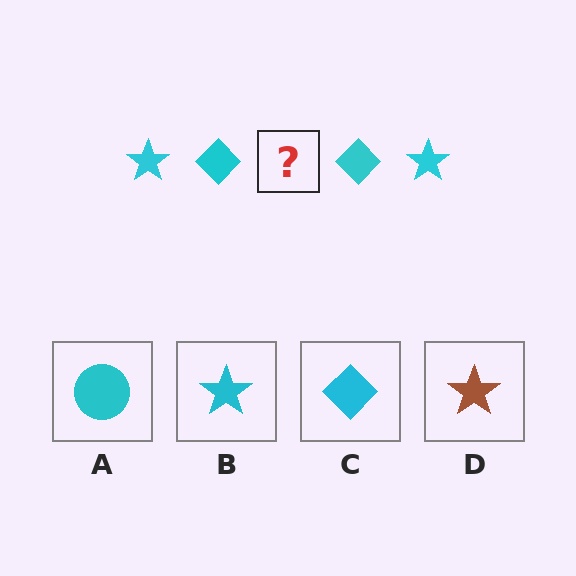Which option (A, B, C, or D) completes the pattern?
B.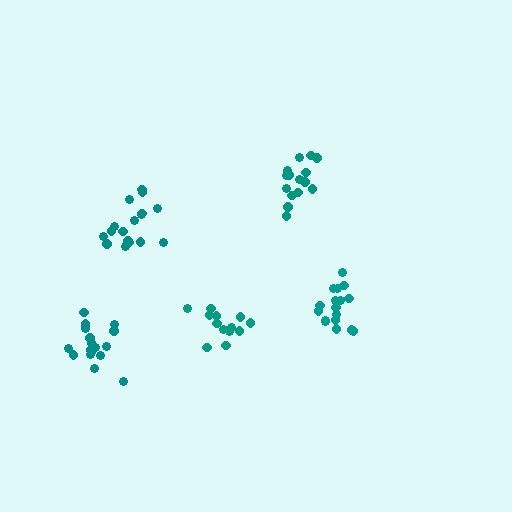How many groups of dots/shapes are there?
There are 5 groups.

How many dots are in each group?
Group 1: 13 dots, Group 2: 17 dots, Group 3: 17 dots, Group 4: 15 dots, Group 5: 18 dots (80 total).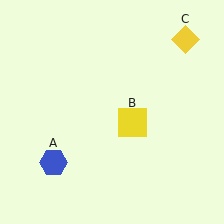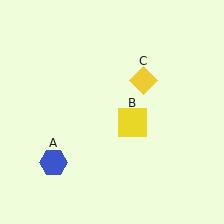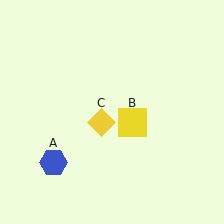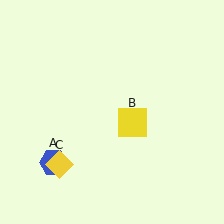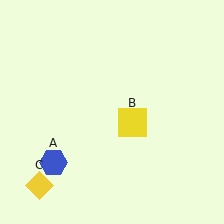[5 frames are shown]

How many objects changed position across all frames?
1 object changed position: yellow diamond (object C).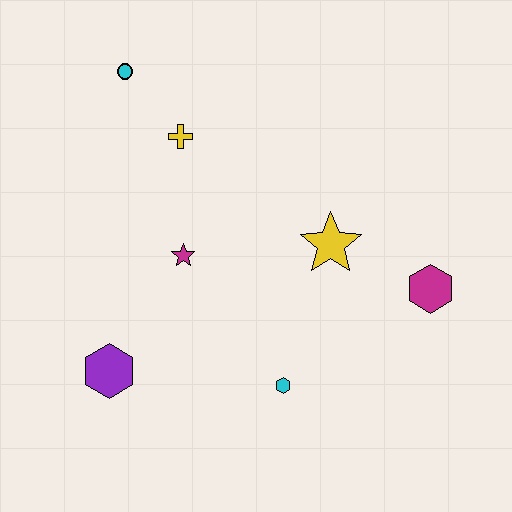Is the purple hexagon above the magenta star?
No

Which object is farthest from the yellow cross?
The magenta hexagon is farthest from the yellow cross.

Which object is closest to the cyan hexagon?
The yellow star is closest to the cyan hexagon.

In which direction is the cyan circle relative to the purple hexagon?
The cyan circle is above the purple hexagon.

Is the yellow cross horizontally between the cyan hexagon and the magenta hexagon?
No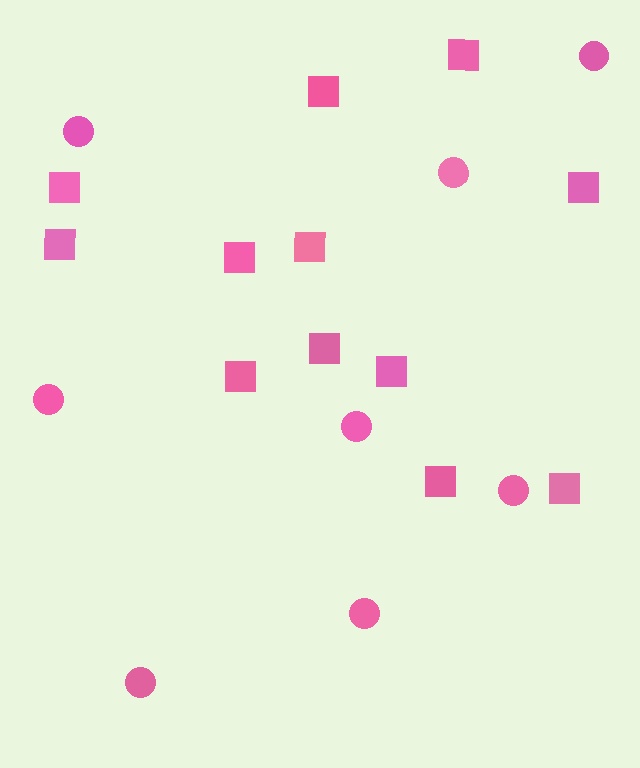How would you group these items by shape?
There are 2 groups: one group of circles (8) and one group of squares (12).